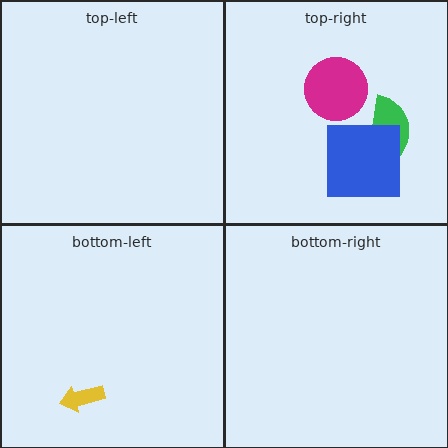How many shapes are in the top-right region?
3.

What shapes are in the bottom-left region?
The yellow arrow.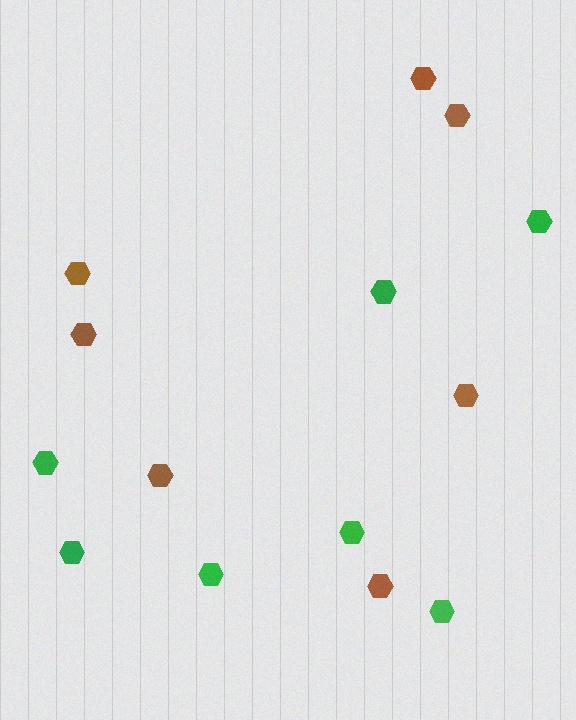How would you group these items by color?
There are 2 groups: one group of brown hexagons (7) and one group of green hexagons (7).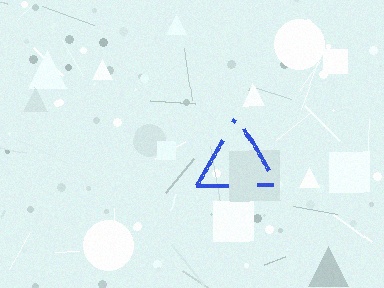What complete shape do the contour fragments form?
The contour fragments form a triangle.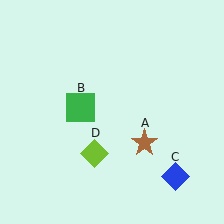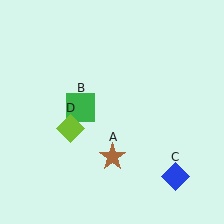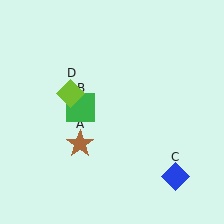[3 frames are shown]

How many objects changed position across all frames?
2 objects changed position: brown star (object A), lime diamond (object D).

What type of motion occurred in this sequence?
The brown star (object A), lime diamond (object D) rotated clockwise around the center of the scene.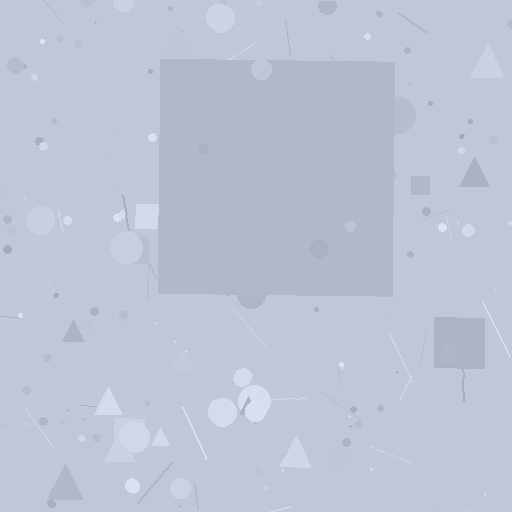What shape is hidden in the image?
A square is hidden in the image.